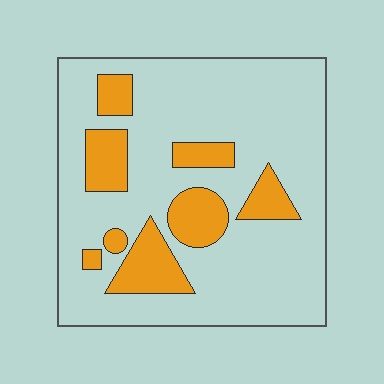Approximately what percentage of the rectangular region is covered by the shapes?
Approximately 20%.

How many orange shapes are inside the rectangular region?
8.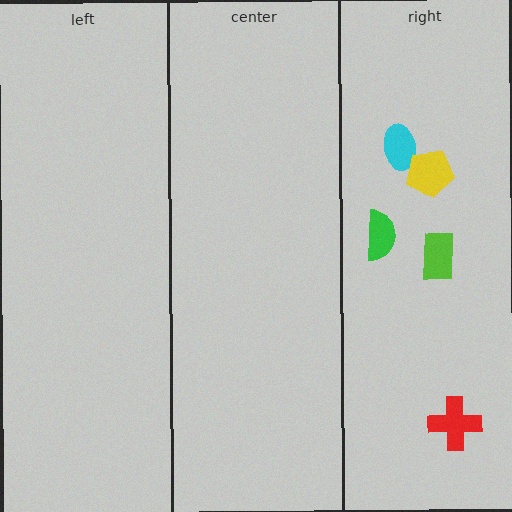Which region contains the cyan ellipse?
The right region.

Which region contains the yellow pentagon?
The right region.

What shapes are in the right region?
The lime rectangle, the cyan ellipse, the yellow pentagon, the red cross, the green semicircle.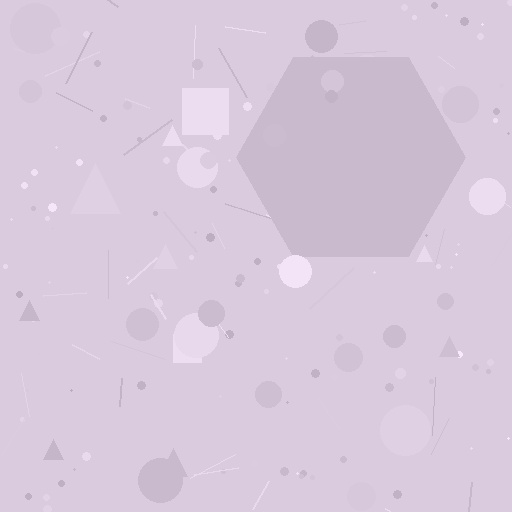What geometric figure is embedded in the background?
A hexagon is embedded in the background.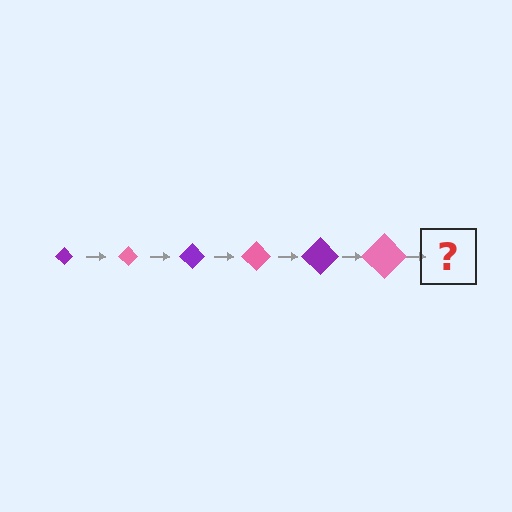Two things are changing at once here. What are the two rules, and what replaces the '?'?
The two rules are that the diamond grows larger each step and the color cycles through purple and pink. The '?' should be a purple diamond, larger than the previous one.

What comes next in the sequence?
The next element should be a purple diamond, larger than the previous one.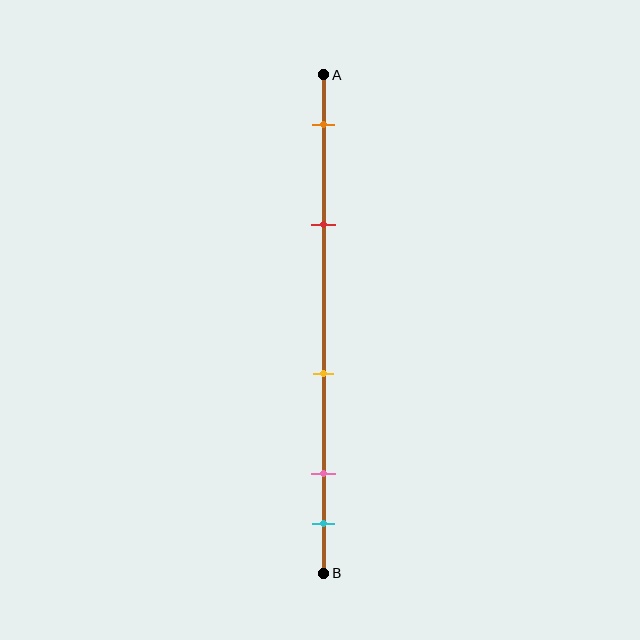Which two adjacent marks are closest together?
The pink and cyan marks are the closest adjacent pair.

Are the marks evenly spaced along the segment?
No, the marks are not evenly spaced.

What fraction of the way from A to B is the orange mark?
The orange mark is approximately 10% (0.1) of the way from A to B.